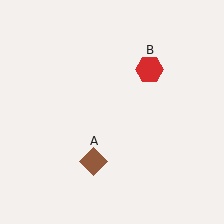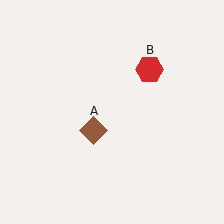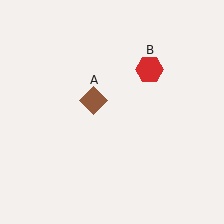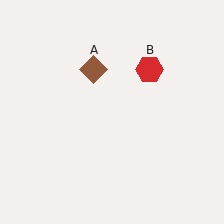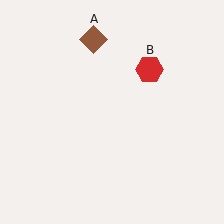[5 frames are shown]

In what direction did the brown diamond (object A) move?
The brown diamond (object A) moved up.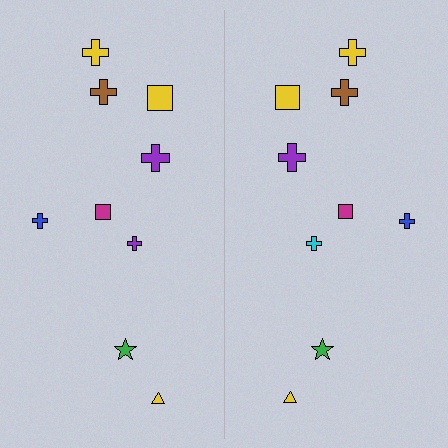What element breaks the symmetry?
The cyan cross on the right side breaks the symmetry — its mirror counterpart is purple.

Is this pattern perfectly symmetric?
No, the pattern is not perfectly symmetric. The cyan cross on the right side breaks the symmetry — its mirror counterpart is purple.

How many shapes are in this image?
There are 18 shapes in this image.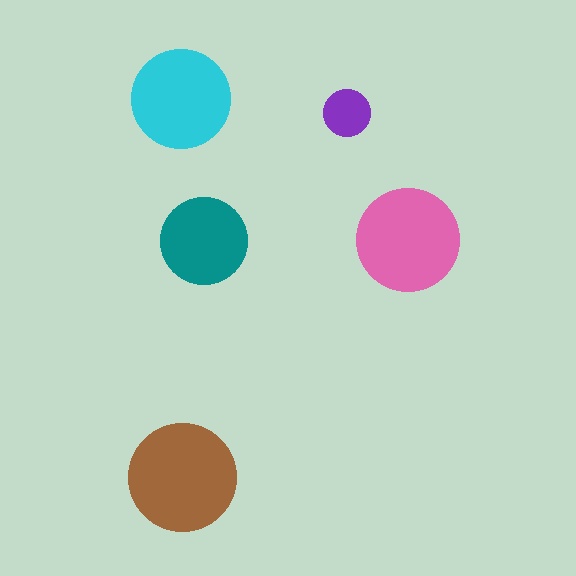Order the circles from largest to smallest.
the brown one, the pink one, the cyan one, the teal one, the purple one.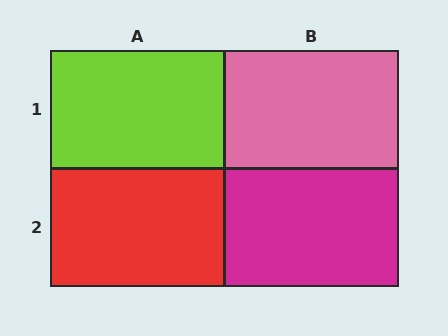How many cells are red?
1 cell is red.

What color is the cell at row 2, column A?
Red.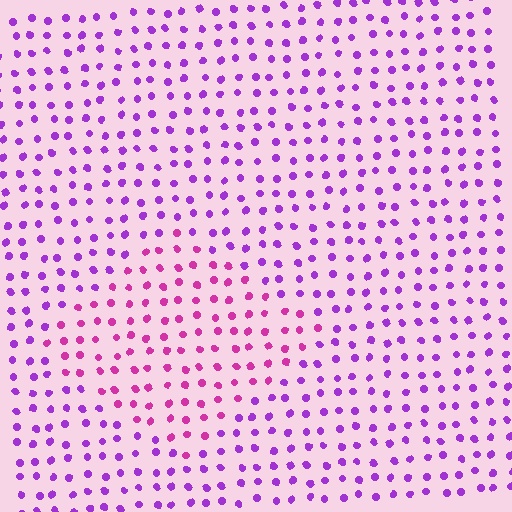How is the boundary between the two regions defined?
The boundary is defined purely by a slight shift in hue (about 35 degrees). Spacing, size, and orientation are identical on both sides.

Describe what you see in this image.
The image is filled with small purple elements in a uniform arrangement. A diamond-shaped region is visible where the elements are tinted to a slightly different hue, forming a subtle color boundary.